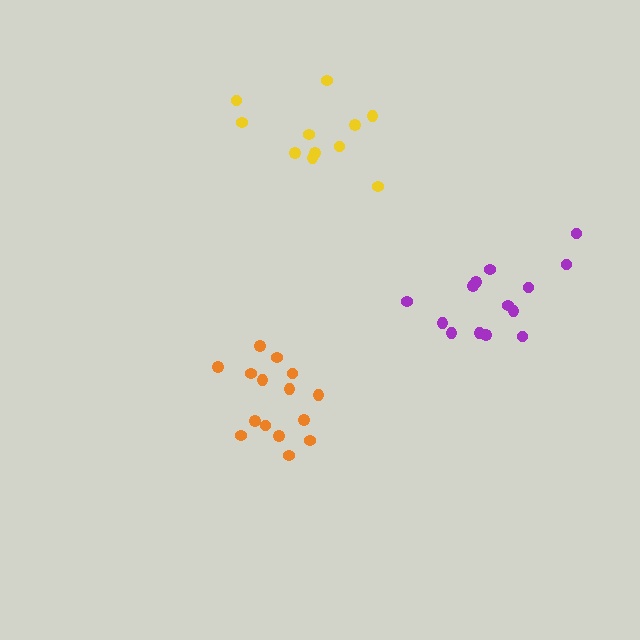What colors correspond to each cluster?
The clusters are colored: yellow, purple, orange.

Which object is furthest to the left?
The orange cluster is leftmost.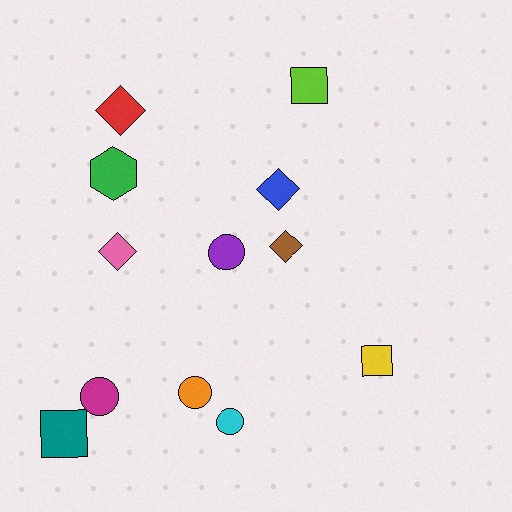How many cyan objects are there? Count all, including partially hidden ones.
There is 1 cyan object.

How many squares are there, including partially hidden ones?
There are 3 squares.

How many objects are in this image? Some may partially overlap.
There are 12 objects.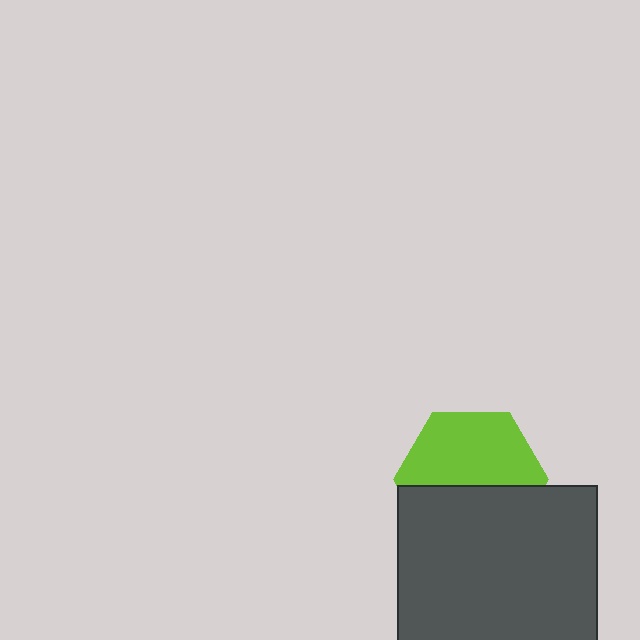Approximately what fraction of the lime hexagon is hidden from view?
Roughly 44% of the lime hexagon is hidden behind the dark gray square.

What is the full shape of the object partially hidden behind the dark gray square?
The partially hidden object is a lime hexagon.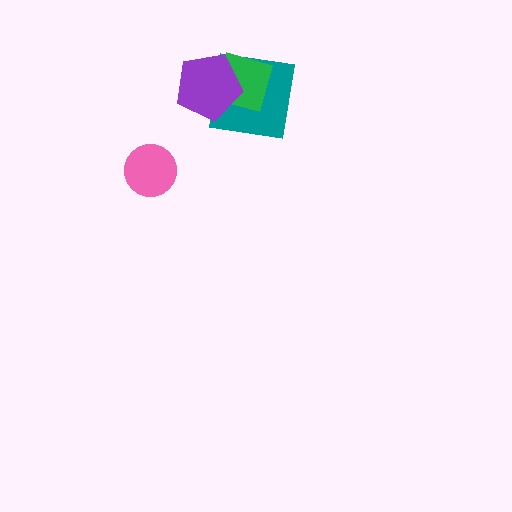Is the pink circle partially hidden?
No, no other shape covers it.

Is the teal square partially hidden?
Yes, it is partially covered by another shape.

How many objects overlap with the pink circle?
0 objects overlap with the pink circle.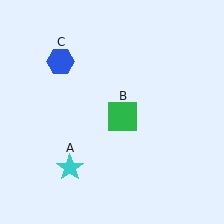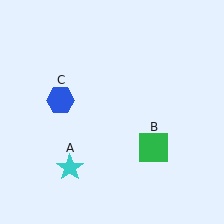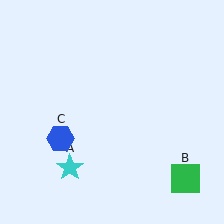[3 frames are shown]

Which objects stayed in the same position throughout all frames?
Cyan star (object A) remained stationary.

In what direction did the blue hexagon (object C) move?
The blue hexagon (object C) moved down.